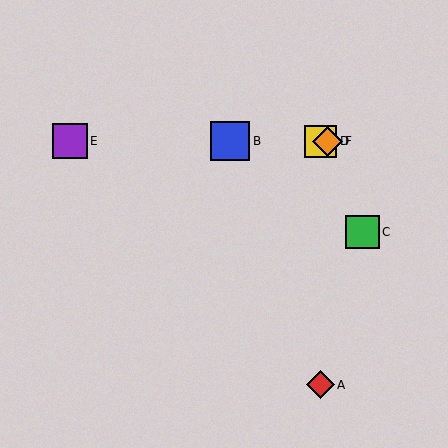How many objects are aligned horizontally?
4 objects (B, D, E, F) are aligned horizontally.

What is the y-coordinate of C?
Object C is at y≈232.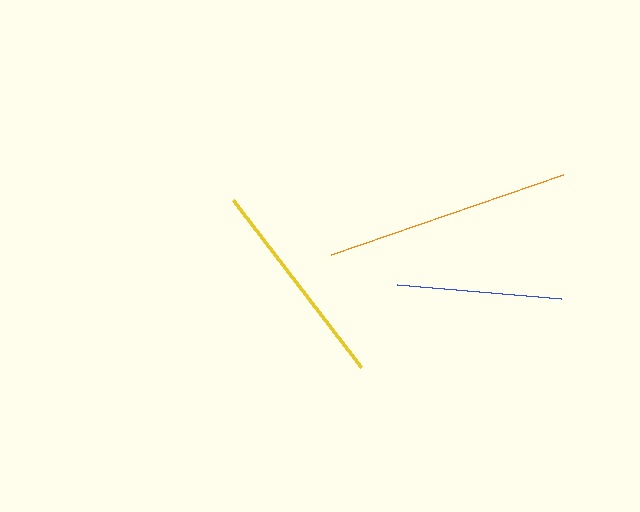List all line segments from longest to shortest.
From longest to shortest: orange, yellow, blue.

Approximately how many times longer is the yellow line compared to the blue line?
The yellow line is approximately 1.3 times the length of the blue line.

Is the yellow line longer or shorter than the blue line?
The yellow line is longer than the blue line.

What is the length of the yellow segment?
The yellow segment is approximately 210 pixels long.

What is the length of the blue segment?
The blue segment is approximately 165 pixels long.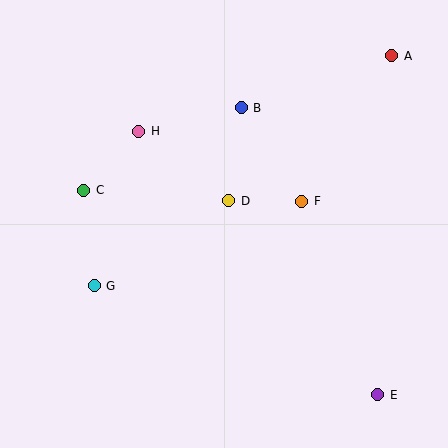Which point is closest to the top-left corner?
Point H is closest to the top-left corner.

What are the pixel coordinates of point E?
Point E is at (378, 395).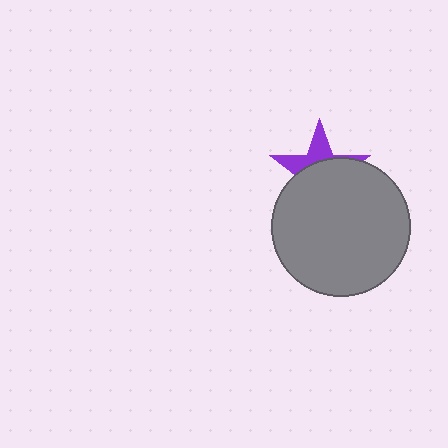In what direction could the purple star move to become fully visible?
The purple star could move up. That would shift it out from behind the gray circle entirely.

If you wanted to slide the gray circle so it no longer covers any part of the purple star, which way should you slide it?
Slide it down — that is the most direct way to separate the two shapes.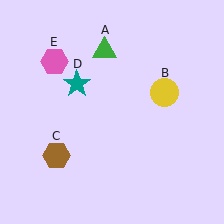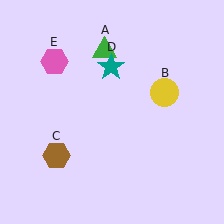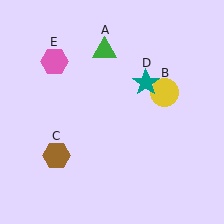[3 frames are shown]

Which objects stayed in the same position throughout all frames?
Green triangle (object A) and yellow circle (object B) and brown hexagon (object C) and pink hexagon (object E) remained stationary.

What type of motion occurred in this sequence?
The teal star (object D) rotated clockwise around the center of the scene.